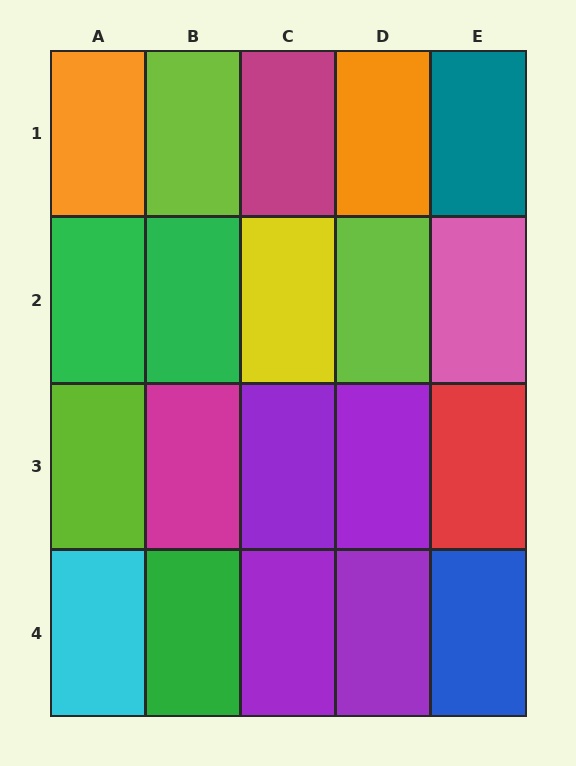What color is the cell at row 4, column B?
Green.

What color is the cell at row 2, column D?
Lime.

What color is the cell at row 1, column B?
Lime.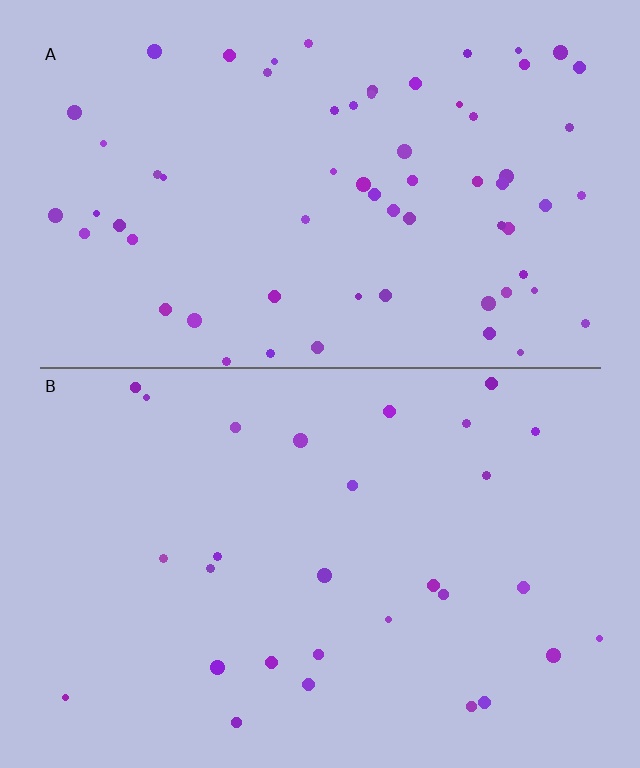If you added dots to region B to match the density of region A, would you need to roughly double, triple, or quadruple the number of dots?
Approximately double.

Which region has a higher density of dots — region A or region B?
A (the top).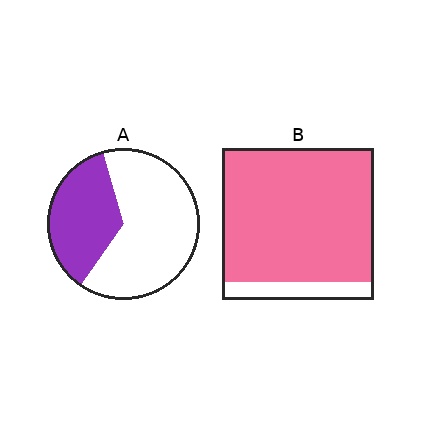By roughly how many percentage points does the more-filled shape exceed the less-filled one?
By roughly 50 percentage points (B over A).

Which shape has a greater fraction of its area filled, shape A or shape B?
Shape B.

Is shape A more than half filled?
No.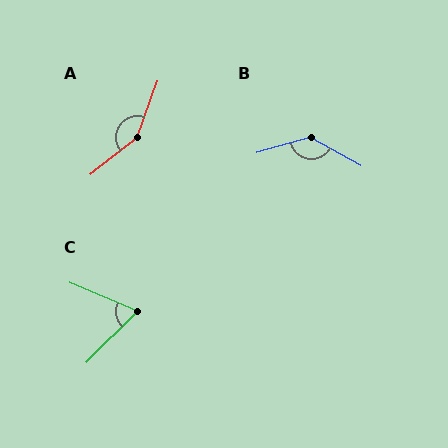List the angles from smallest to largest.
C (68°), B (135°), A (149°).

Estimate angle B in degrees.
Approximately 135 degrees.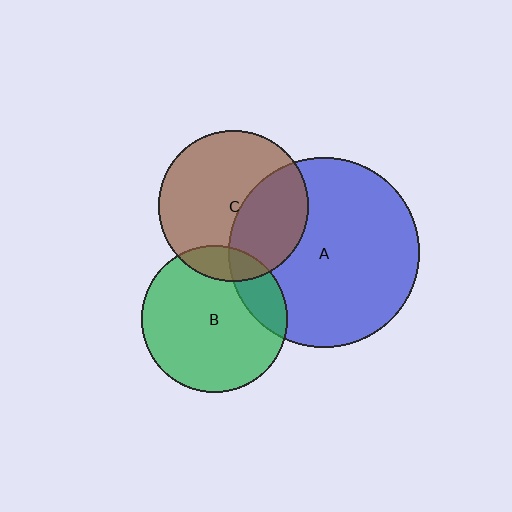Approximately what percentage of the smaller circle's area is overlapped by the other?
Approximately 20%.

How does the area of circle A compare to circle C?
Approximately 1.6 times.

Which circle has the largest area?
Circle A (blue).